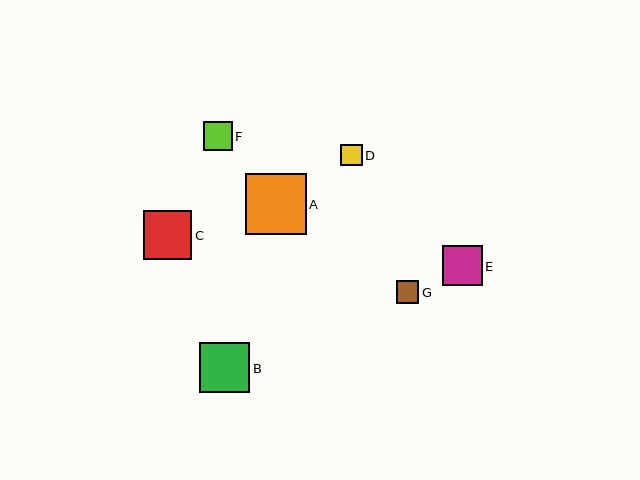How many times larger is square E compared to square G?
Square E is approximately 1.7 times the size of square G.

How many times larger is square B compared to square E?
Square B is approximately 1.3 times the size of square E.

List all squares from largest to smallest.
From largest to smallest: A, B, C, E, F, G, D.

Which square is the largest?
Square A is the largest with a size of approximately 61 pixels.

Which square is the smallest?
Square D is the smallest with a size of approximately 22 pixels.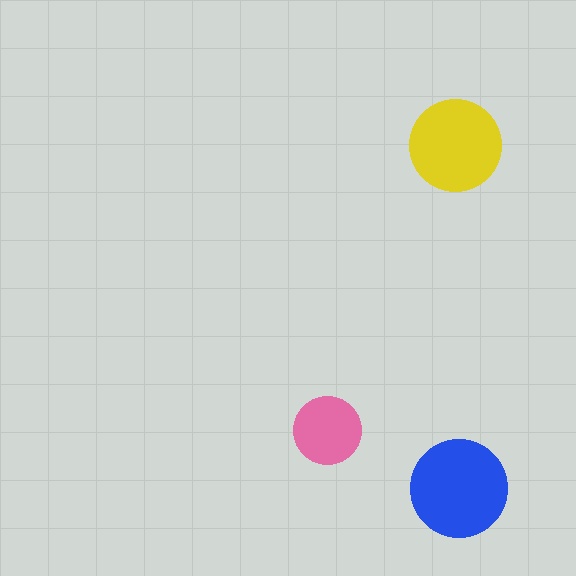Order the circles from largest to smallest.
the blue one, the yellow one, the pink one.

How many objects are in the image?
There are 3 objects in the image.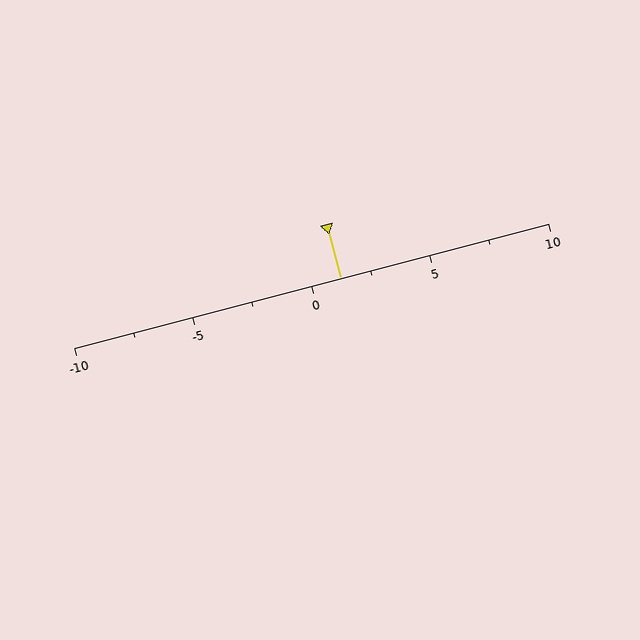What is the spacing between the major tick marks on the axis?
The major ticks are spaced 5 apart.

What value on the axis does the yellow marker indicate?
The marker indicates approximately 1.2.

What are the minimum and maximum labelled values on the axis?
The axis runs from -10 to 10.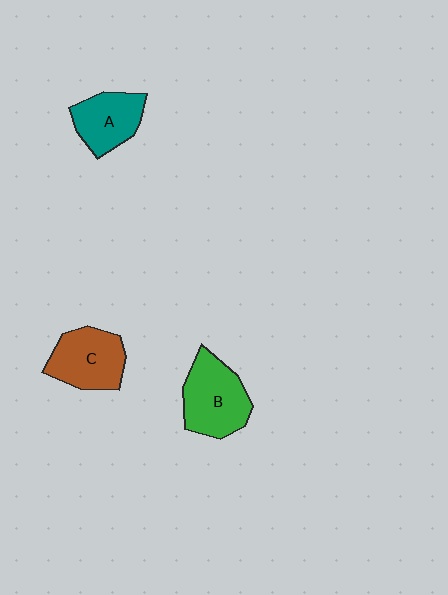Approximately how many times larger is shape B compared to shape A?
Approximately 1.3 times.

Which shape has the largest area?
Shape B (green).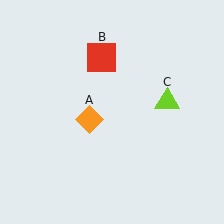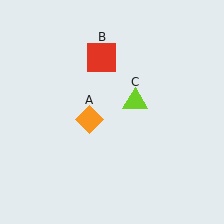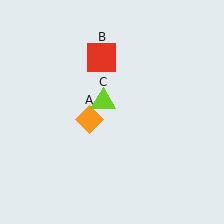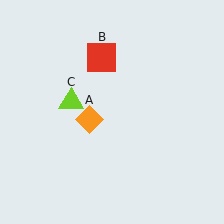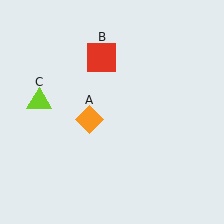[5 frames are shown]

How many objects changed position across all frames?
1 object changed position: lime triangle (object C).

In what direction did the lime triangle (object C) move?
The lime triangle (object C) moved left.